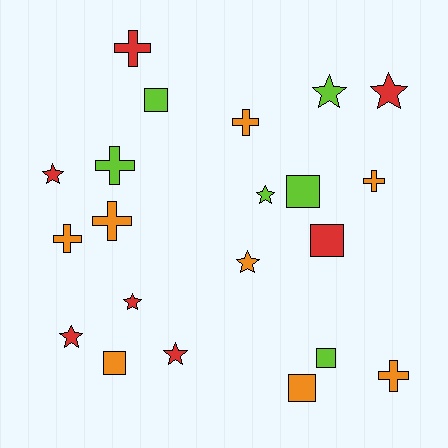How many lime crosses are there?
There is 1 lime cross.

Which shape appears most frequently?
Star, with 8 objects.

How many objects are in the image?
There are 21 objects.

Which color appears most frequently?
Orange, with 8 objects.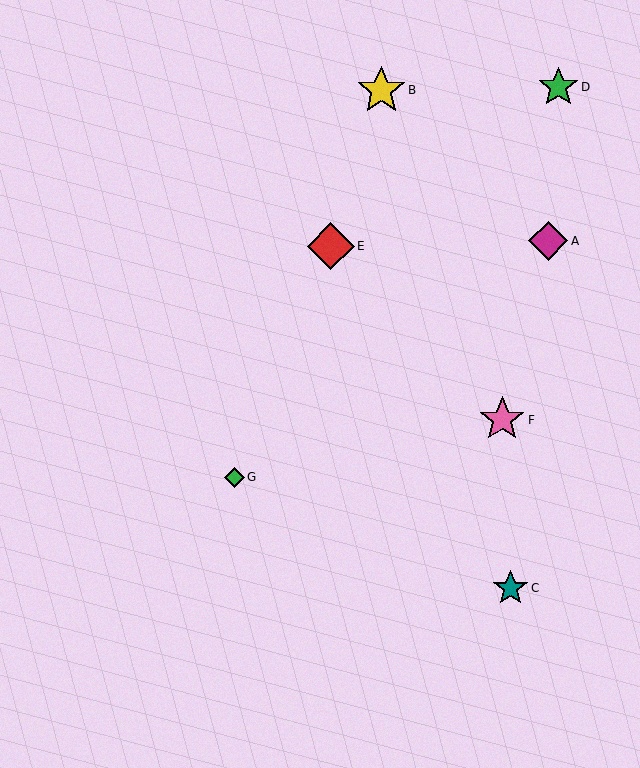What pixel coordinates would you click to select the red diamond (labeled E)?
Click at (331, 246) to select the red diamond E.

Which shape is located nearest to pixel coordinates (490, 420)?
The pink star (labeled F) at (502, 420) is nearest to that location.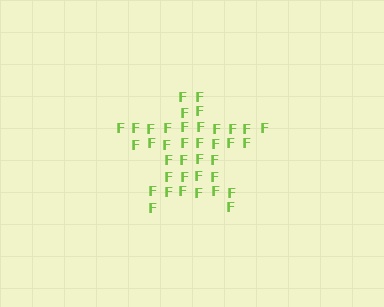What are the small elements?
The small elements are letter F's.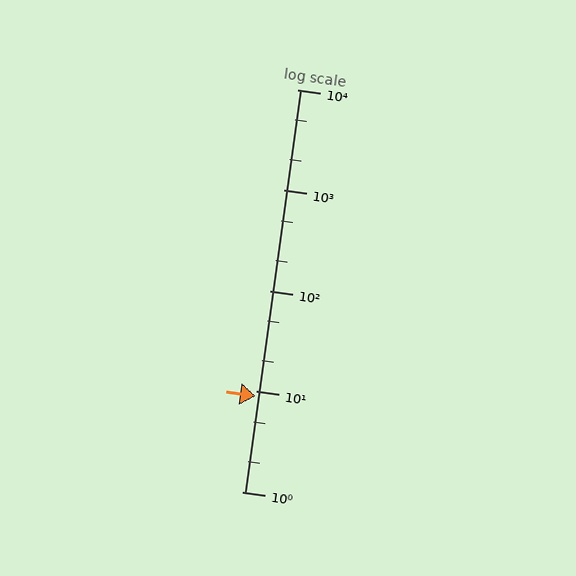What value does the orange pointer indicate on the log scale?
The pointer indicates approximately 9.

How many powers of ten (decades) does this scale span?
The scale spans 4 decades, from 1 to 10000.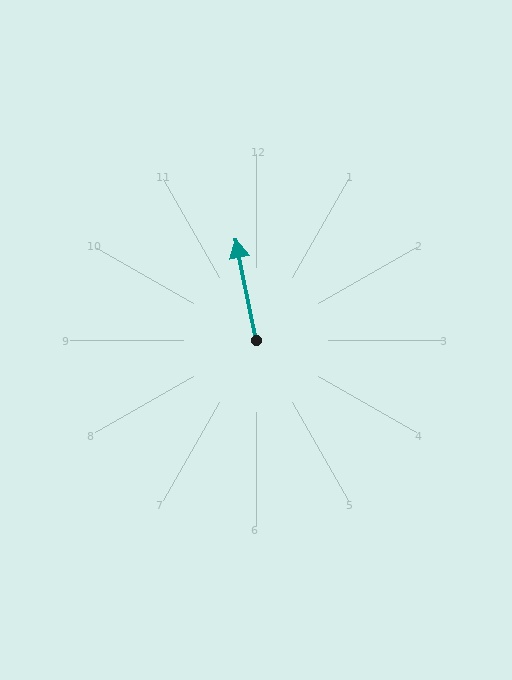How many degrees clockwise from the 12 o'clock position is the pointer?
Approximately 349 degrees.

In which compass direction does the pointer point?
North.